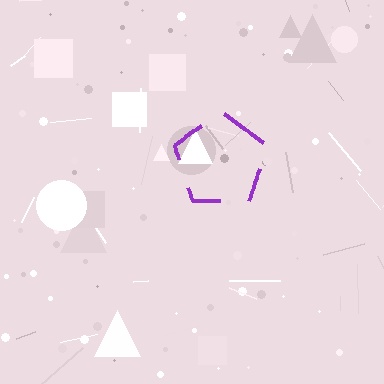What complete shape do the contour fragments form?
The contour fragments form a pentagon.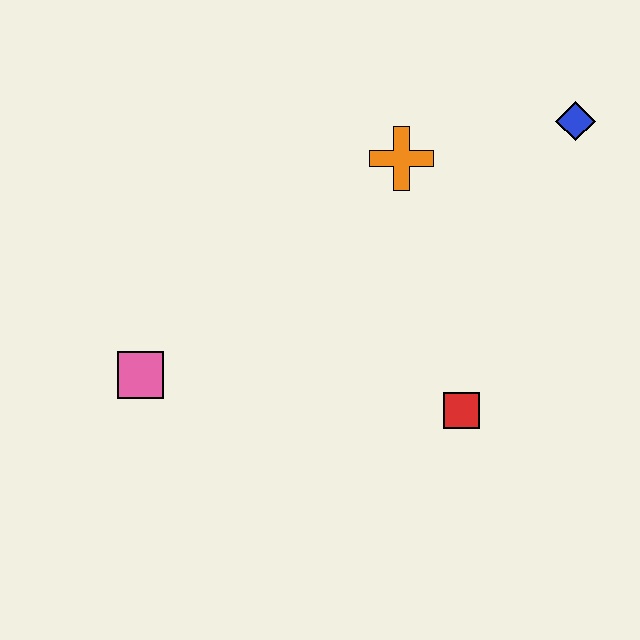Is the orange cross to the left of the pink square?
No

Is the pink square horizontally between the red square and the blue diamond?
No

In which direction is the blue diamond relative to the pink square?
The blue diamond is to the right of the pink square.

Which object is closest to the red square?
The orange cross is closest to the red square.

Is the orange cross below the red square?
No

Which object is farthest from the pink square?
The blue diamond is farthest from the pink square.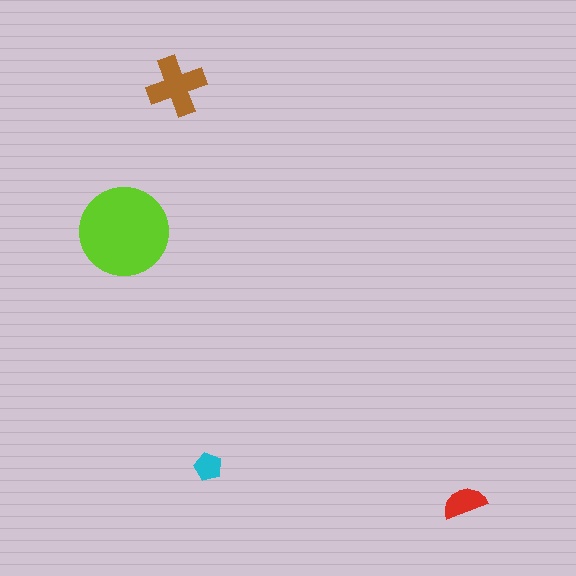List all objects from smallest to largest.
The cyan pentagon, the red semicircle, the brown cross, the lime circle.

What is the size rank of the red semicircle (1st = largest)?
3rd.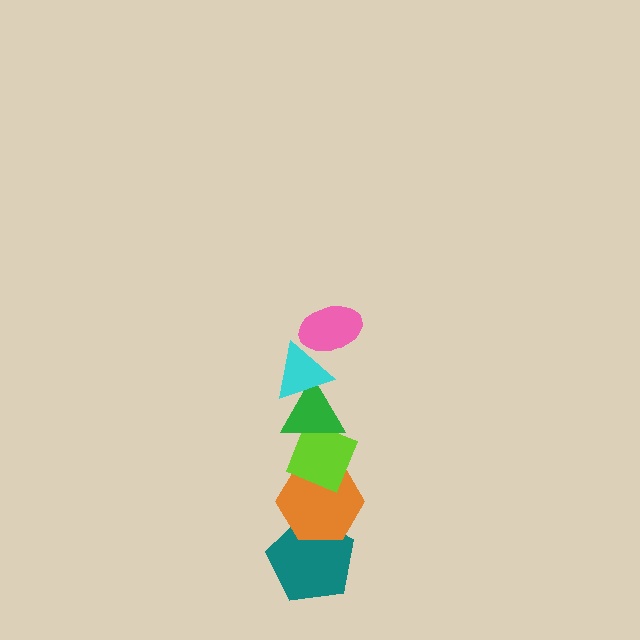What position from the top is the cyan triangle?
The cyan triangle is 2nd from the top.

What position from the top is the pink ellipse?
The pink ellipse is 1st from the top.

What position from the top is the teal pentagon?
The teal pentagon is 6th from the top.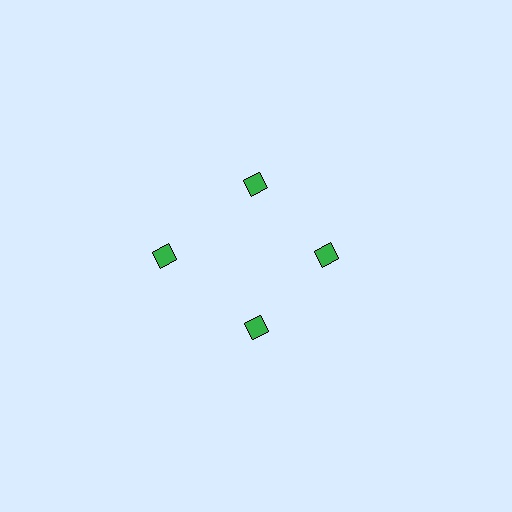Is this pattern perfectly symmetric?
No. The 4 green diamonds are arranged in a ring, but one element near the 9 o'clock position is pushed outward from the center, breaking the 4-fold rotational symmetry.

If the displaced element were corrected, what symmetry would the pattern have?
It would have 4-fold rotational symmetry — the pattern would map onto itself every 90 degrees.